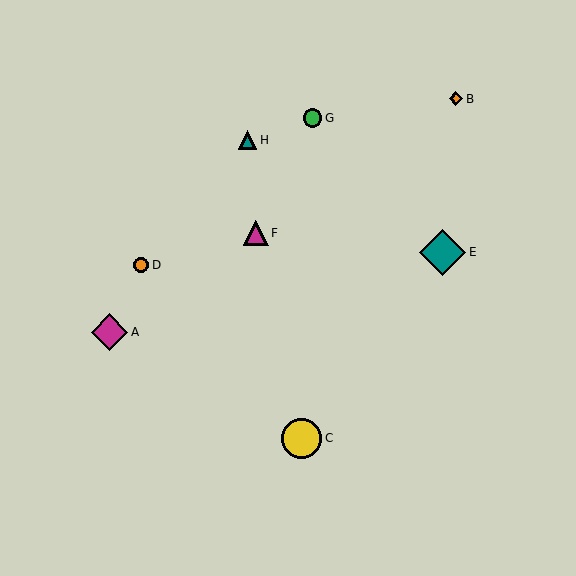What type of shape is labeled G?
Shape G is a green circle.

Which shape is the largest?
The teal diamond (labeled E) is the largest.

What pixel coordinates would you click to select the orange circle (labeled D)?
Click at (141, 265) to select the orange circle D.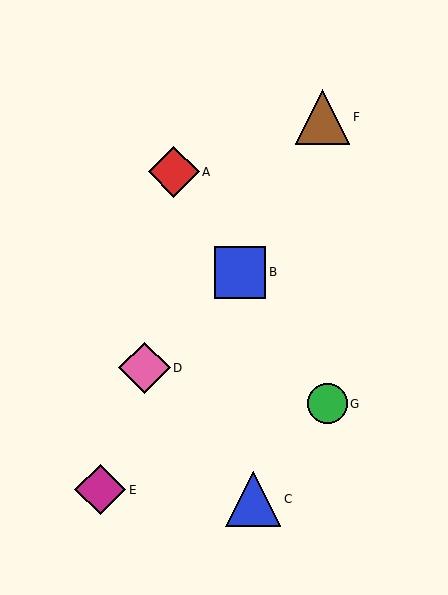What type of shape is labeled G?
Shape G is a green circle.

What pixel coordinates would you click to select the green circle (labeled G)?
Click at (328, 404) to select the green circle G.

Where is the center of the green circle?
The center of the green circle is at (328, 404).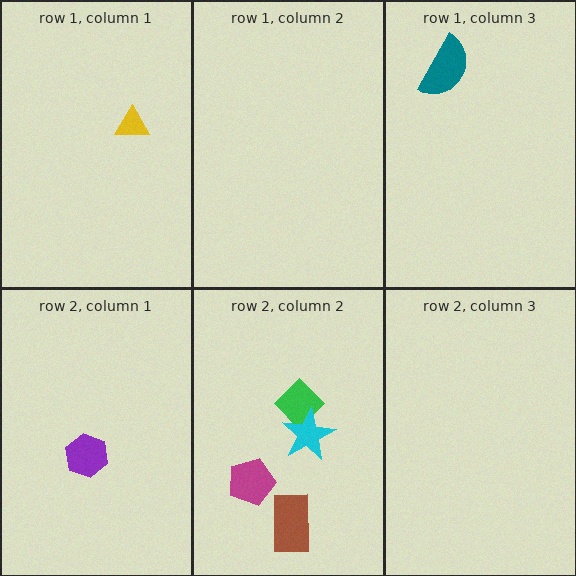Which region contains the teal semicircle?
The row 1, column 3 region.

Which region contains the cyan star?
The row 2, column 2 region.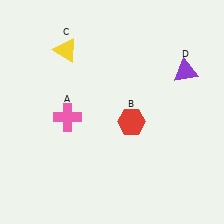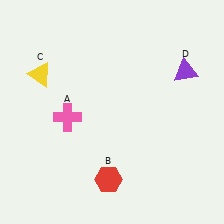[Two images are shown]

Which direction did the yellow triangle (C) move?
The yellow triangle (C) moved left.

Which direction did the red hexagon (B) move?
The red hexagon (B) moved down.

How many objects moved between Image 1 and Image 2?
2 objects moved between the two images.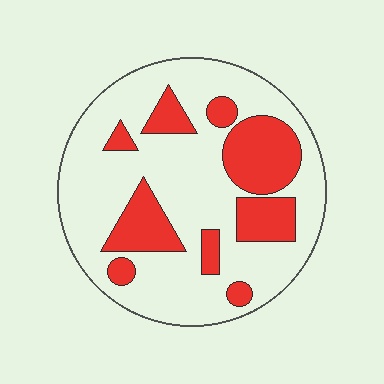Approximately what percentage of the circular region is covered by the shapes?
Approximately 30%.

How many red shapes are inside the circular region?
9.